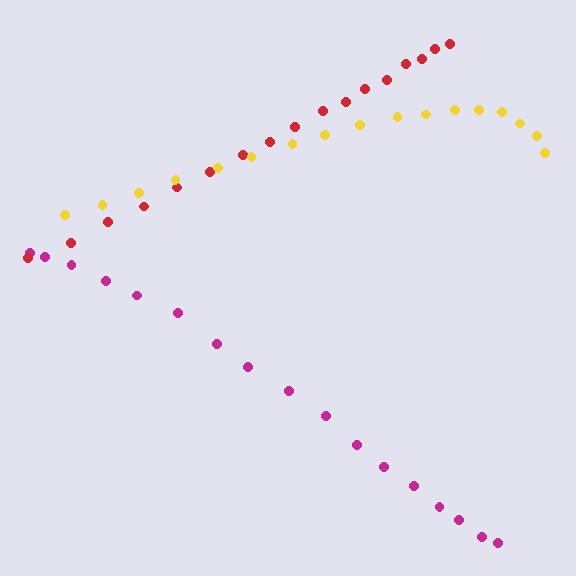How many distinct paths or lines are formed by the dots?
There are 3 distinct paths.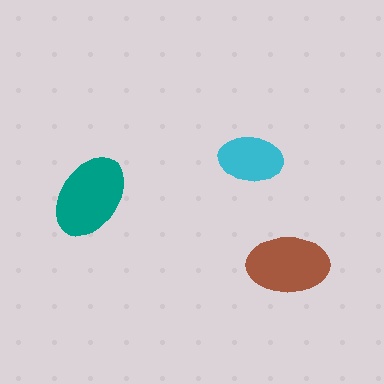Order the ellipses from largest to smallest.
the teal one, the brown one, the cyan one.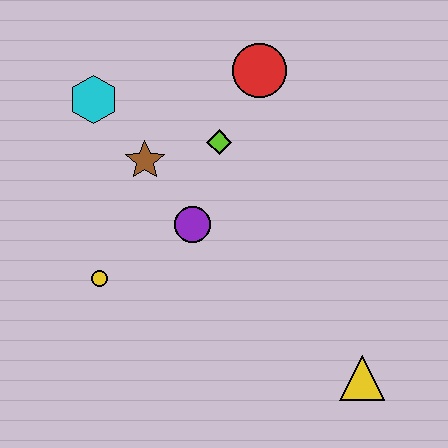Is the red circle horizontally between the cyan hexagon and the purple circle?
No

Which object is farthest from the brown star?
The yellow triangle is farthest from the brown star.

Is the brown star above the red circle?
No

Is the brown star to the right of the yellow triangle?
No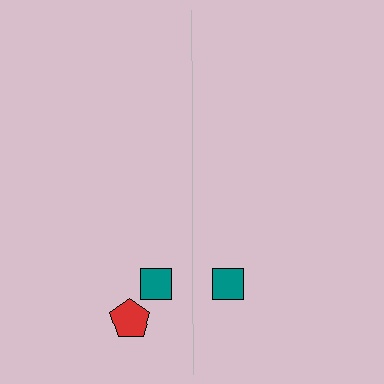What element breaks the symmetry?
A red pentagon is missing from the right side.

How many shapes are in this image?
There are 3 shapes in this image.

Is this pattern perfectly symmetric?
No, the pattern is not perfectly symmetric. A red pentagon is missing from the right side.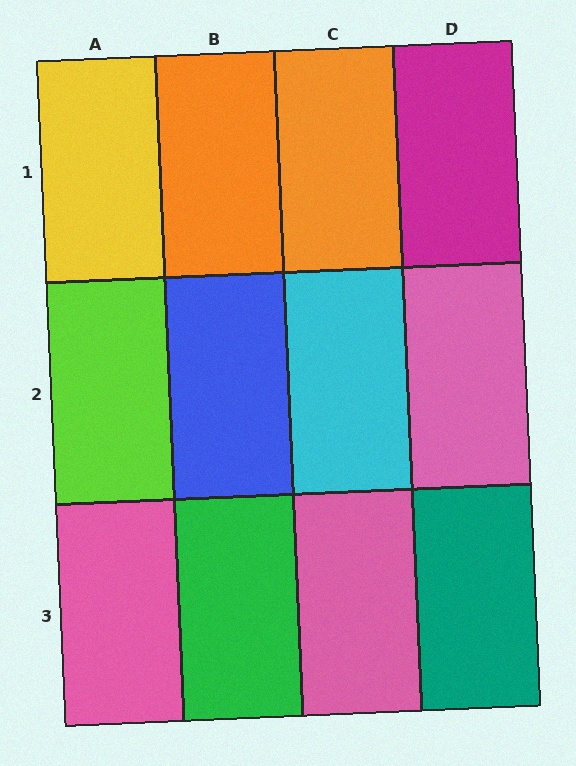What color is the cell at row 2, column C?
Cyan.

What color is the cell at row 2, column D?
Pink.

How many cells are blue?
1 cell is blue.